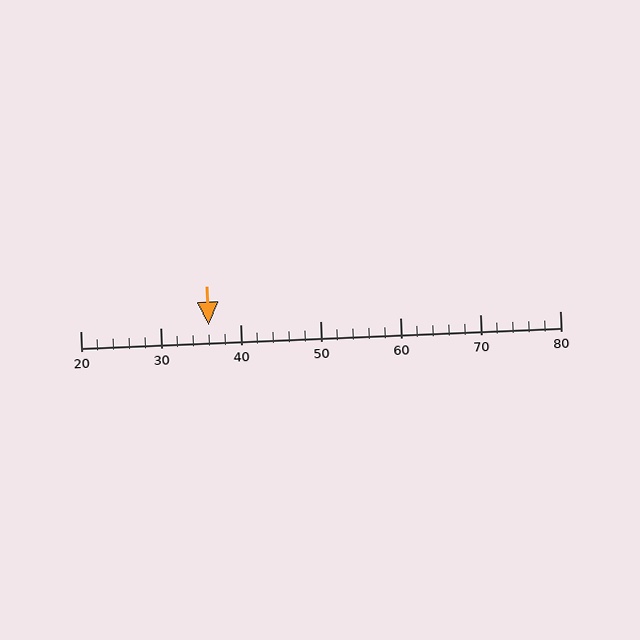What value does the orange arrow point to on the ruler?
The orange arrow points to approximately 36.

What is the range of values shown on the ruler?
The ruler shows values from 20 to 80.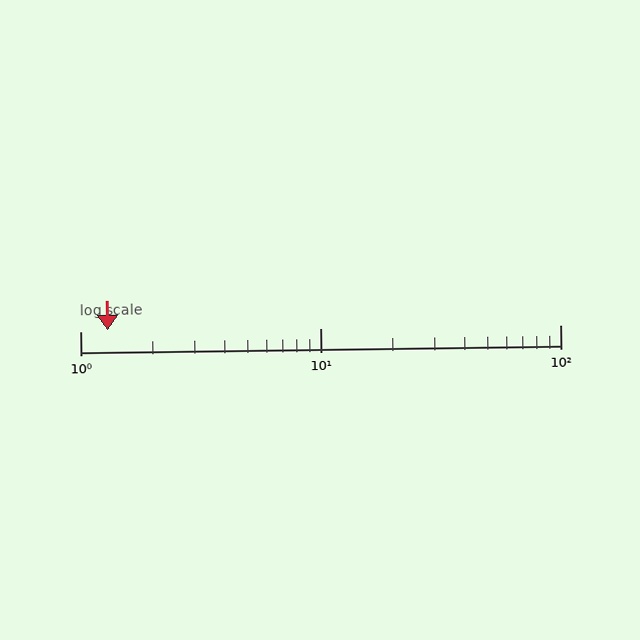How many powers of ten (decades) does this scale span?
The scale spans 2 decades, from 1 to 100.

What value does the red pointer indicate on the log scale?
The pointer indicates approximately 1.3.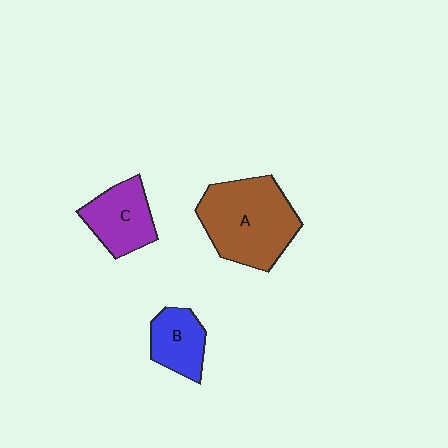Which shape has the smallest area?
Shape B (blue).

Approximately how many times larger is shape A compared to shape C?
Approximately 1.7 times.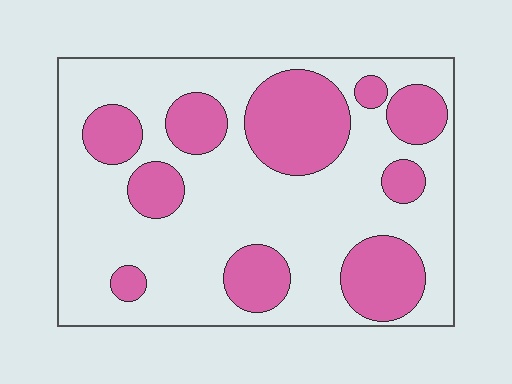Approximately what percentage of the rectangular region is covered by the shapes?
Approximately 30%.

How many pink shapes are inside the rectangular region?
10.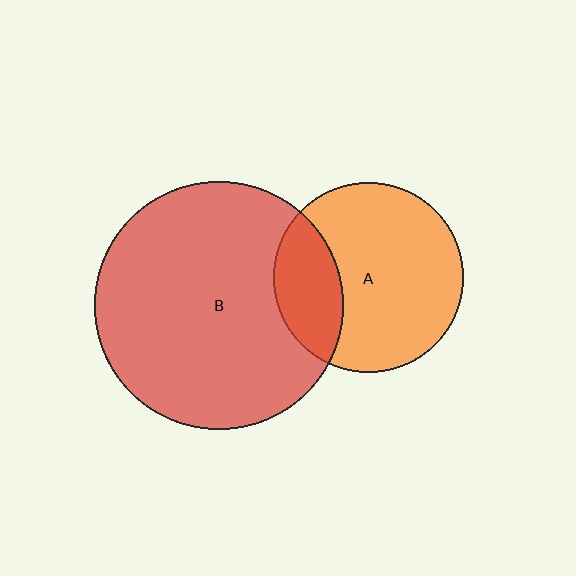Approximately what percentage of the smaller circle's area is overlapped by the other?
Approximately 25%.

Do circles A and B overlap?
Yes.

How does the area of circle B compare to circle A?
Approximately 1.7 times.